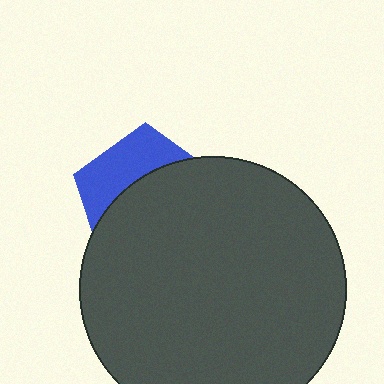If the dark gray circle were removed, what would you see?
You would see the complete blue pentagon.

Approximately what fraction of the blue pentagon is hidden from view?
Roughly 65% of the blue pentagon is hidden behind the dark gray circle.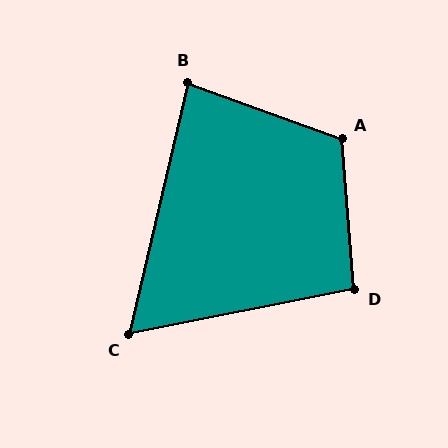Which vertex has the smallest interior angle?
C, at approximately 66 degrees.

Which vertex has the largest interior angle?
A, at approximately 114 degrees.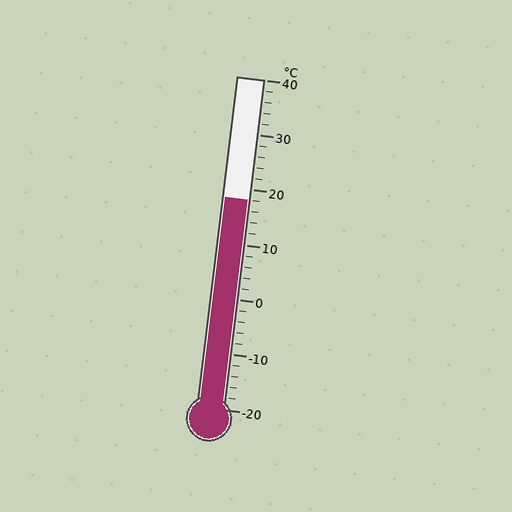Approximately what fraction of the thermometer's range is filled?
The thermometer is filled to approximately 65% of its range.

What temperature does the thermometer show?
The thermometer shows approximately 18°C.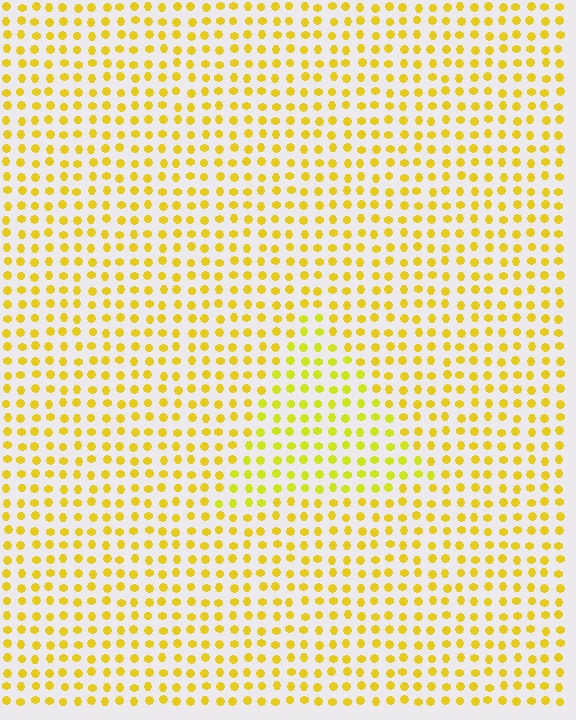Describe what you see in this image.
The image is filled with small yellow elements in a uniform arrangement. A triangle-shaped region is visible where the elements are tinted to a slightly different hue, forming a subtle color boundary.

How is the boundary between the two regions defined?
The boundary is defined purely by a slight shift in hue (about 15 degrees). Spacing, size, and orientation are identical on both sides.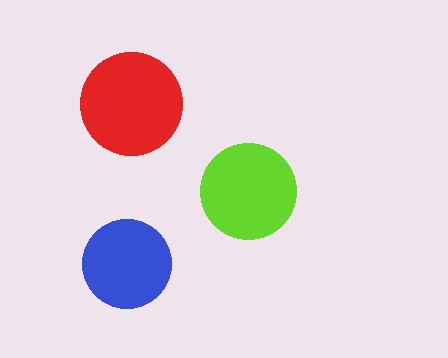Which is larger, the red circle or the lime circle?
The red one.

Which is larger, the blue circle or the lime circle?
The lime one.